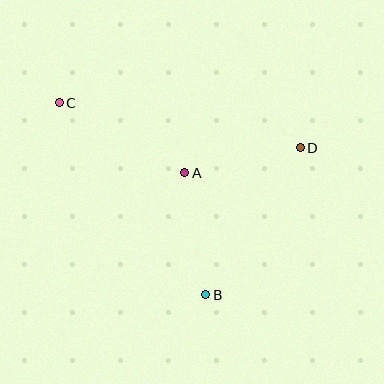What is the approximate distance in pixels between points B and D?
The distance between B and D is approximately 175 pixels.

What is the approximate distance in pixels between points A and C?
The distance between A and C is approximately 144 pixels.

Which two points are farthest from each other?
Points C and D are farthest from each other.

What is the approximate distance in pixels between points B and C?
The distance between B and C is approximately 241 pixels.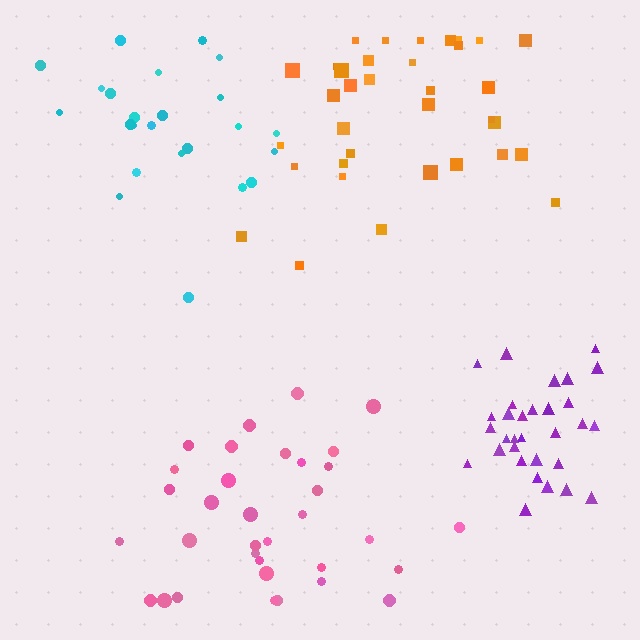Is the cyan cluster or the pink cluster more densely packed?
Cyan.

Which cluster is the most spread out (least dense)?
Pink.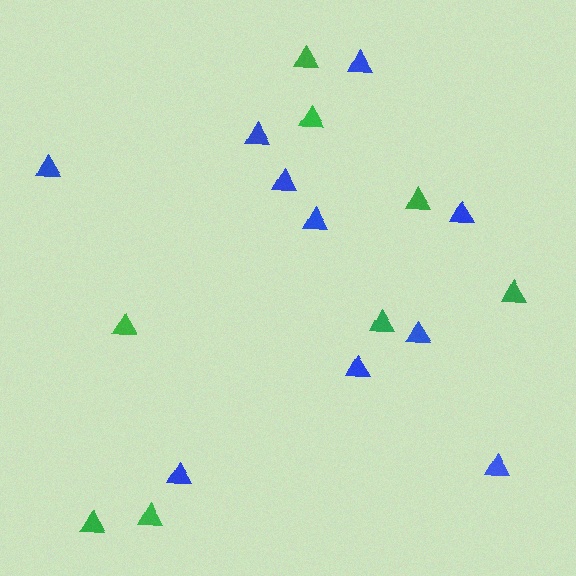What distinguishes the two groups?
There are 2 groups: one group of blue triangles (10) and one group of green triangles (8).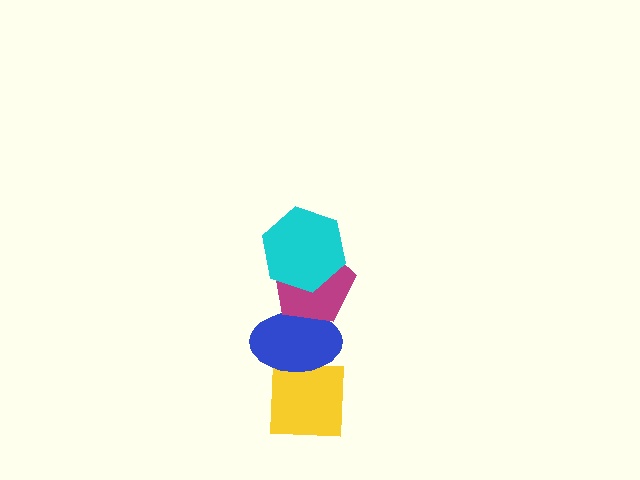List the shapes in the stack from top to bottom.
From top to bottom: the cyan hexagon, the magenta pentagon, the blue ellipse, the yellow square.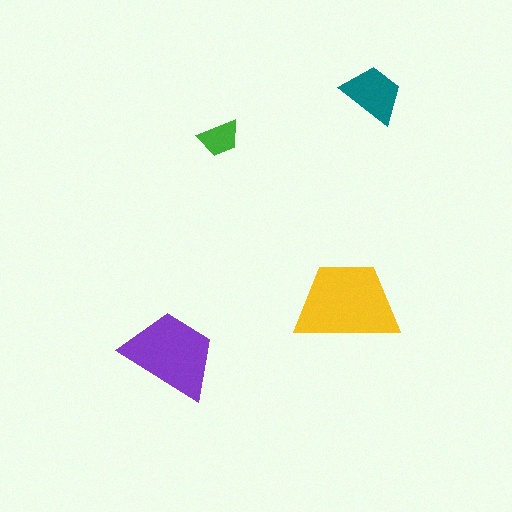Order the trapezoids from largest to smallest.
the yellow one, the purple one, the teal one, the green one.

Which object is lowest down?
The purple trapezoid is bottommost.